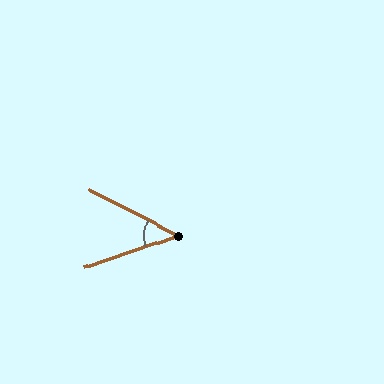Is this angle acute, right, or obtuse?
It is acute.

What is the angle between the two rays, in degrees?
Approximately 46 degrees.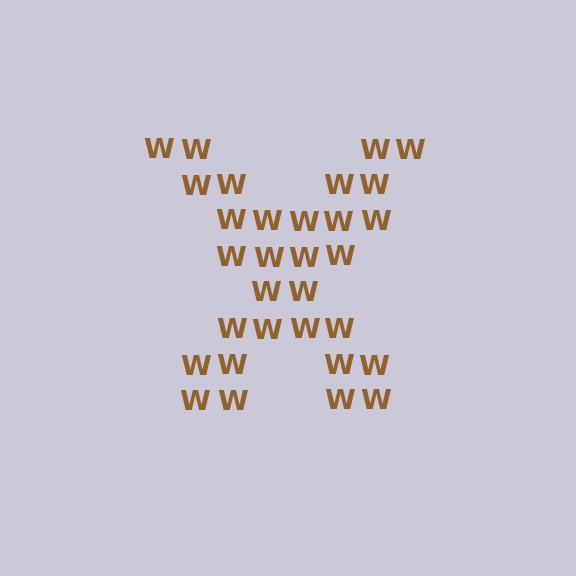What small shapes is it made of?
It is made of small letter W's.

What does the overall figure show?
The overall figure shows the letter X.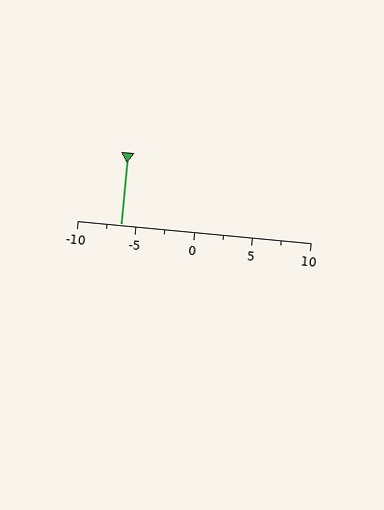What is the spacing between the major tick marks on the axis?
The major ticks are spaced 5 apart.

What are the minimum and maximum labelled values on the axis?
The axis runs from -10 to 10.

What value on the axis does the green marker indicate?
The marker indicates approximately -6.2.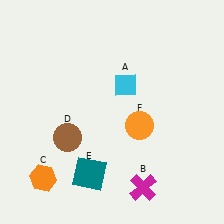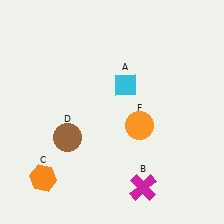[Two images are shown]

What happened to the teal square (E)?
The teal square (E) was removed in Image 2. It was in the bottom-left area of Image 1.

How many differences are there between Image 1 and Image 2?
There is 1 difference between the two images.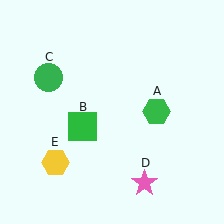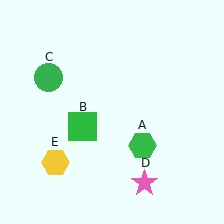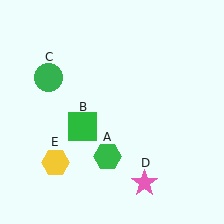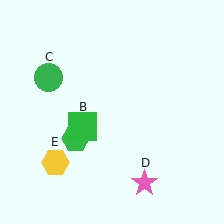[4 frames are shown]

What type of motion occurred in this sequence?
The green hexagon (object A) rotated clockwise around the center of the scene.